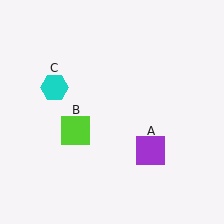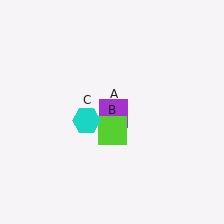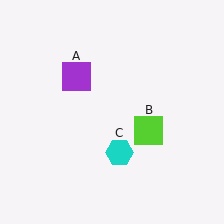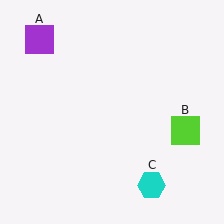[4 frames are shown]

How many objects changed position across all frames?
3 objects changed position: purple square (object A), lime square (object B), cyan hexagon (object C).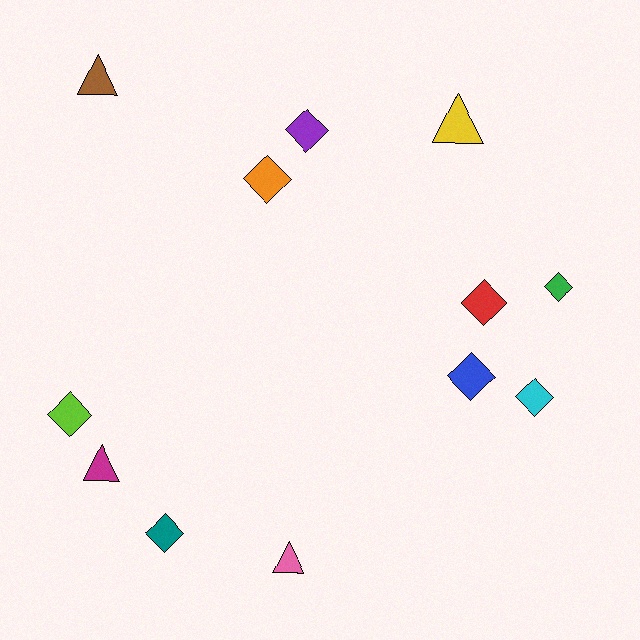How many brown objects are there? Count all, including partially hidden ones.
There is 1 brown object.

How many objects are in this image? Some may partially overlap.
There are 12 objects.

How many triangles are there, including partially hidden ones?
There are 4 triangles.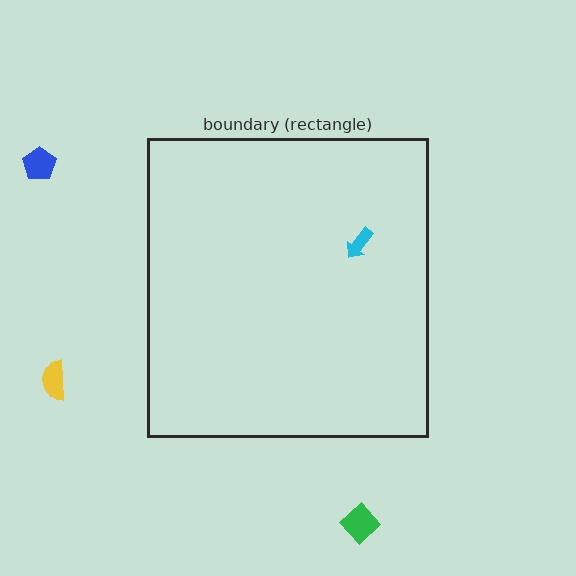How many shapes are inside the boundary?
1 inside, 3 outside.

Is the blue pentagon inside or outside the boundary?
Outside.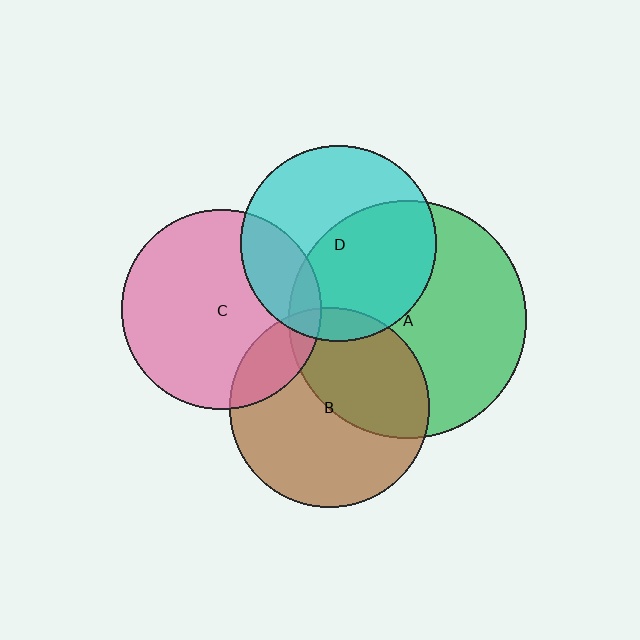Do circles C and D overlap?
Yes.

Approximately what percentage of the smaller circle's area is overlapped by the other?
Approximately 20%.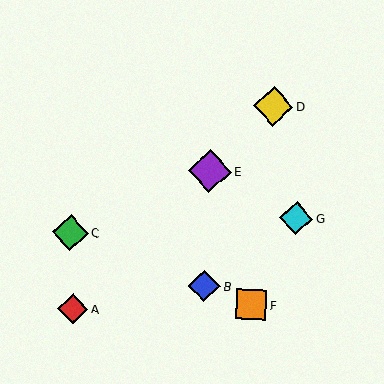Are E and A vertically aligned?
No, E is at x≈210 and A is at x≈73.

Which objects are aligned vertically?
Objects B, E are aligned vertically.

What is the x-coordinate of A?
Object A is at x≈73.